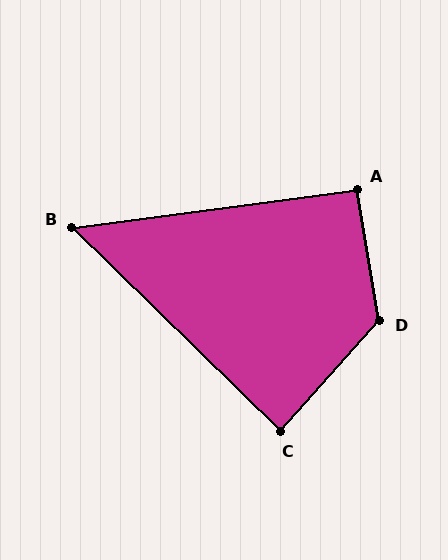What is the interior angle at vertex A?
Approximately 92 degrees (approximately right).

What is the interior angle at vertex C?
Approximately 88 degrees (approximately right).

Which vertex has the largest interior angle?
D, at approximately 128 degrees.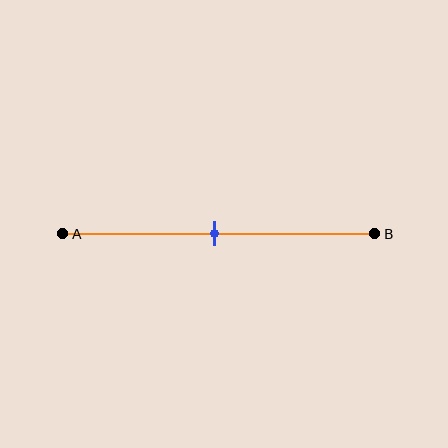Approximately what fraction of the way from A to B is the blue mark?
The blue mark is approximately 50% of the way from A to B.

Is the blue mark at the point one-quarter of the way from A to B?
No, the mark is at about 50% from A, not at the 25% one-quarter point.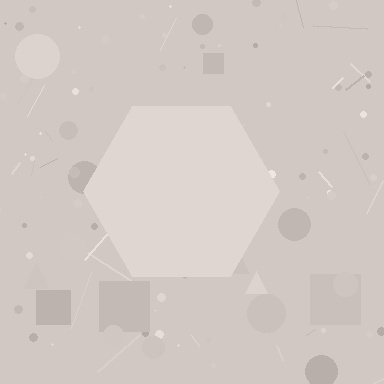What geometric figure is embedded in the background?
A hexagon is embedded in the background.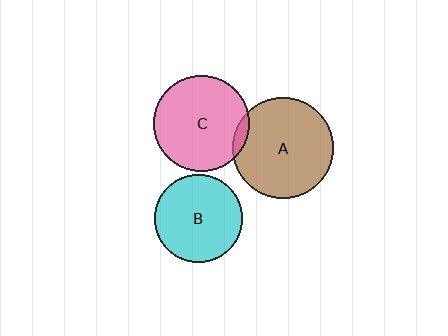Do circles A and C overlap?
Yes.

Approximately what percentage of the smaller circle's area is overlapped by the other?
Approximately 5%.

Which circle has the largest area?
Circle A (brown).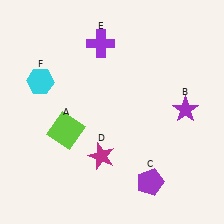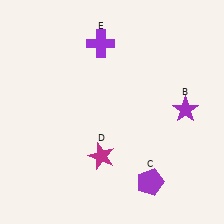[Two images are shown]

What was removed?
The lime square (A), the cyan hexagon (F) were removed in Image 2.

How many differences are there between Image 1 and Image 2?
There are 2 differences between the two images.